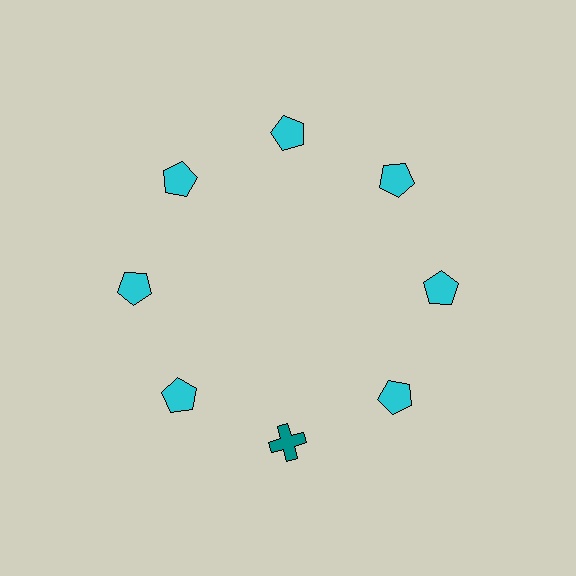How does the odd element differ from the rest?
It differs in both color (teal instead of cyan) and shape (cross instead of pentagon).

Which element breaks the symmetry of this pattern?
The teal cross at roughly the 6 o'clock position breaks the symmetry. All other shapes are cyan pentagons.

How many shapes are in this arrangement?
There are 8 shapes arranged in a ring pattern.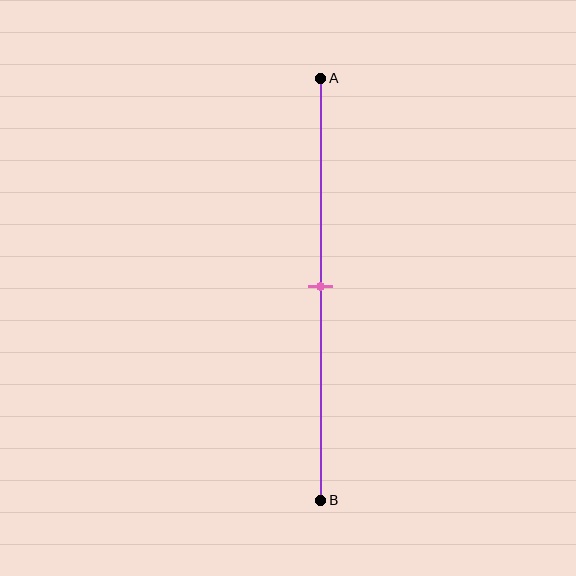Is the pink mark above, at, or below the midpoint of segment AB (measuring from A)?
The pink mark is approximately at the midpoint of segment AB.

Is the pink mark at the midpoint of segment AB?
Yes, the mark is approximately at the midpoint.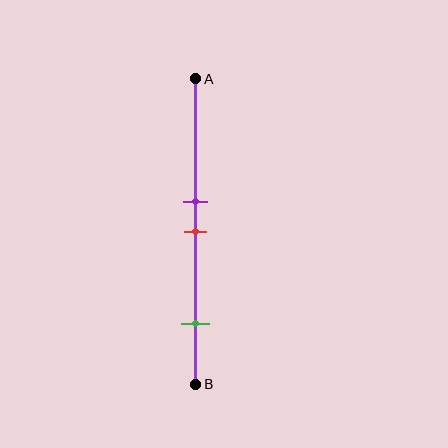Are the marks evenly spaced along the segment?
No, the marks are not evenly spaced.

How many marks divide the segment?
There are 3 marks dividing the segment.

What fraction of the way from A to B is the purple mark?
The purple mark is approximately 40% (0.4) of the way from A to B.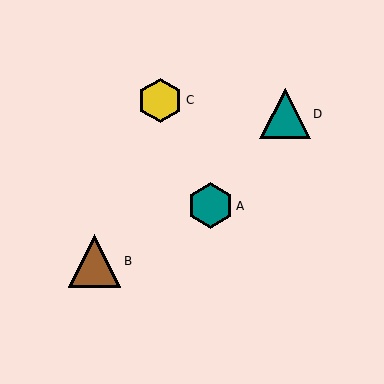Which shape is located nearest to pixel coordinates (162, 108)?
The yellow hexagon (labeled C) at (160, 100) is nearest to that location.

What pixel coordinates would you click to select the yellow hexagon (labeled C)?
Click at (160, 100) to select the yellow hexagon C.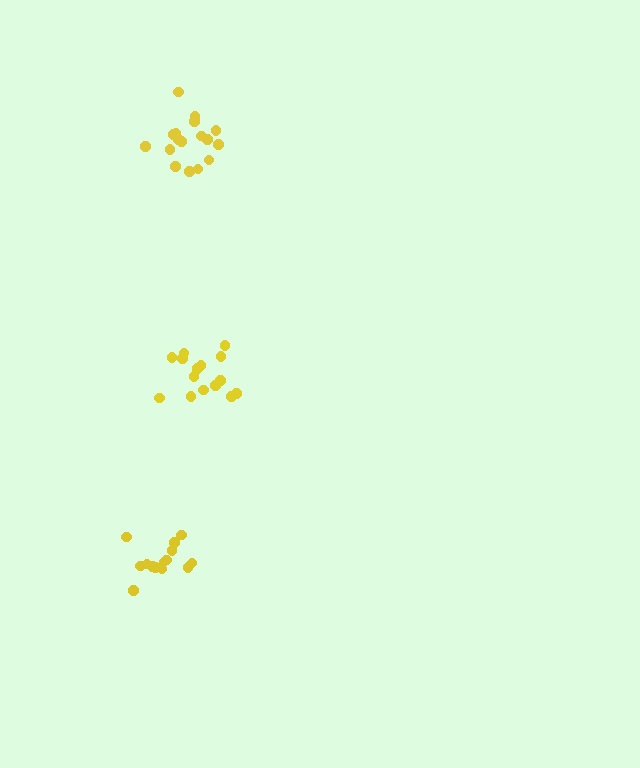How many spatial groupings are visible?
There are 3 spatial groupings.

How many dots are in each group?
Group 1: 16 dots, Group 2: 14 dots, Group 3: 17 dots (47 total).